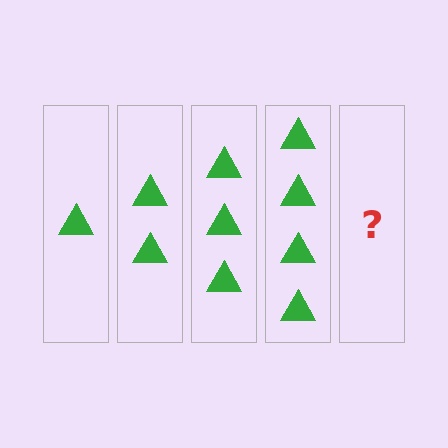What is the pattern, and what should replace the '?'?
The pattern is that each step adds one more triangle. The '?' should be 5 triangles.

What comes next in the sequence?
The next element should be 5 triangles.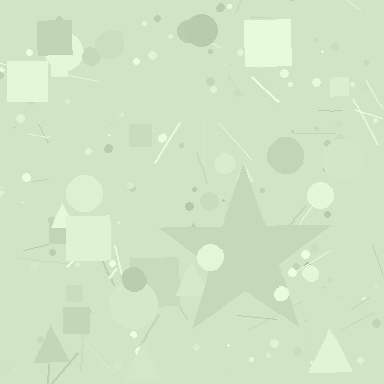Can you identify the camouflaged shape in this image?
The camouflaged shape is a star.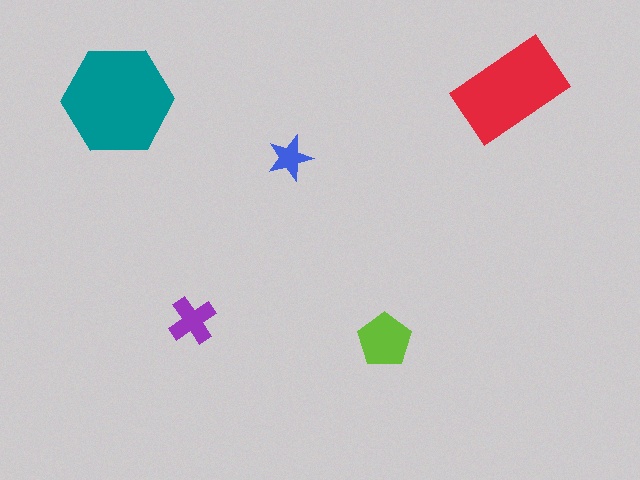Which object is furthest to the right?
The red rectangle is rightmost.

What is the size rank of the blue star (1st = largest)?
5th.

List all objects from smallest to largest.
The blue star, the purple cross, the lime pentagon, the red rectangle, the teal hexagon.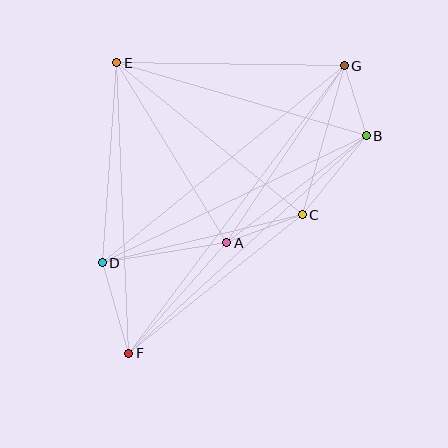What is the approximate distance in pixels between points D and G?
The distance between D and G is approximately 312 pixels.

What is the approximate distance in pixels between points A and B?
The distance between A and B is approximately 176 pixels.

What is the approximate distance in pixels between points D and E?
The distance between D and E is approximately 201 pixels.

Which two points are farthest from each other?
Points F and G are farthest from each other.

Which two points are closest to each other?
Points B and G are closest to each other.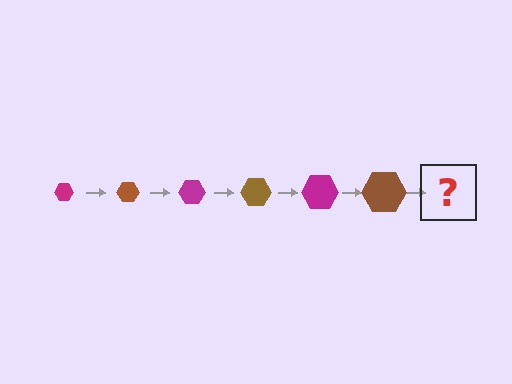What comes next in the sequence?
The next element should be a magenta hexagon, larger than the previous one.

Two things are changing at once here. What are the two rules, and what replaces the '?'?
The two rules are that the hexagon grows larger each step and the color cycles through magenta and brown. The '?' should be a magenta hexagon, larger than the previous one.